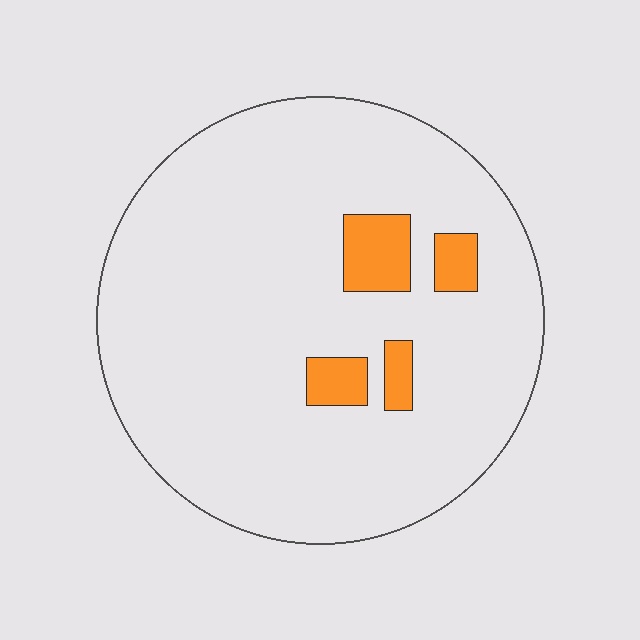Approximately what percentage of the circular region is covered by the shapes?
Approximately 10%.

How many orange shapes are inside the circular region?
4.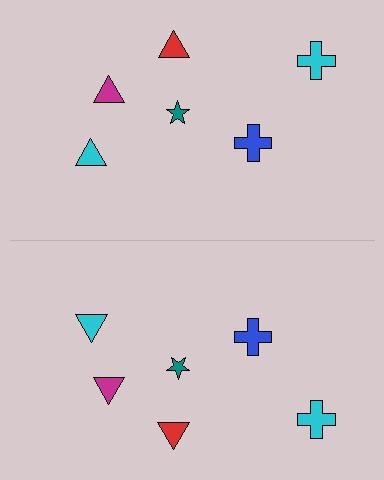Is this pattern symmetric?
Yes, this pattern has bilateral (reflection) symmetry.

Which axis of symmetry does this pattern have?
The pattern has a horizontal axis of symmetry running through the center of the image.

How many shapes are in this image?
There are 12 shapes in this image.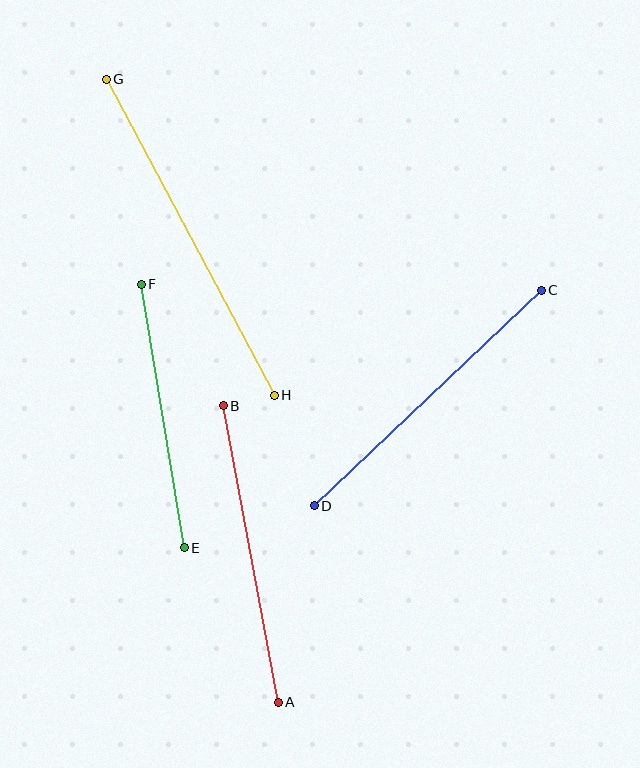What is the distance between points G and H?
The distance is approximately 358 pixels.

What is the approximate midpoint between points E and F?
The midpoint is at approximately (163, 416) pixels.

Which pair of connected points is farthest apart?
Points G and H are farthest apart.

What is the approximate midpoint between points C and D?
The midpoint is at approximately (428, 398) pixels.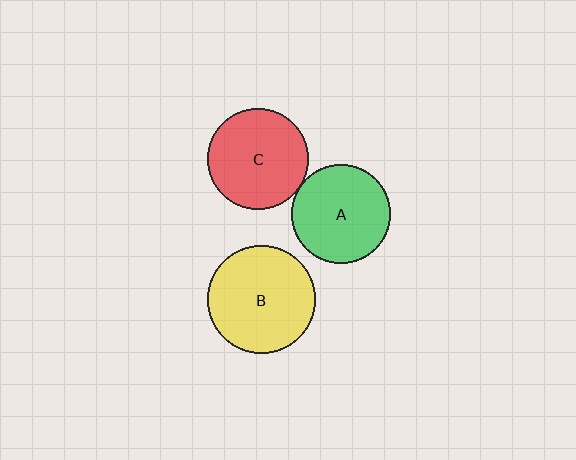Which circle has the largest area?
Circle B (yellow).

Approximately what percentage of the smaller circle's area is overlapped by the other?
Approximately 5%.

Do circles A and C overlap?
Yes.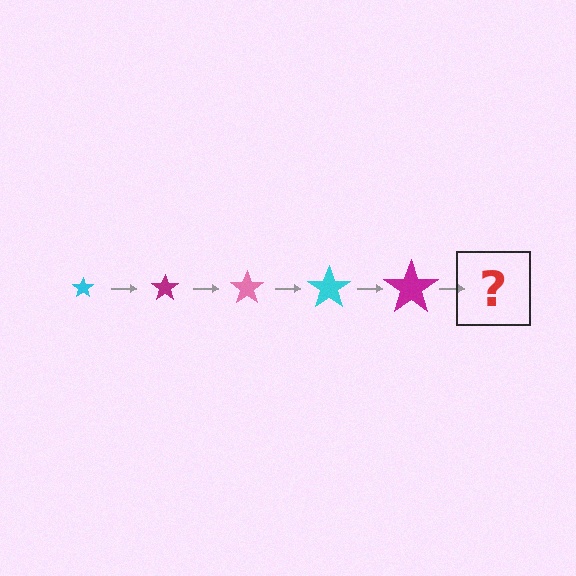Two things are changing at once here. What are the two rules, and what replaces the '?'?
The two rules are that the star grows larger each step and the color cycles through cyan, magenta, and pink. The '?' should be a pink star, larger than the previous one.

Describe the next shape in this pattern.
It should be a pink star, larger than the previous one.